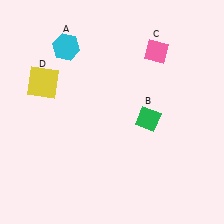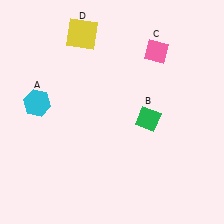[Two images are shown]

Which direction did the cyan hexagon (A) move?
The cyan hexagon (A) moved down.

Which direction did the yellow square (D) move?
The yellow square (D) moved up.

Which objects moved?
The objects that moved are: the cyan hexagon (A), the yellow square (D).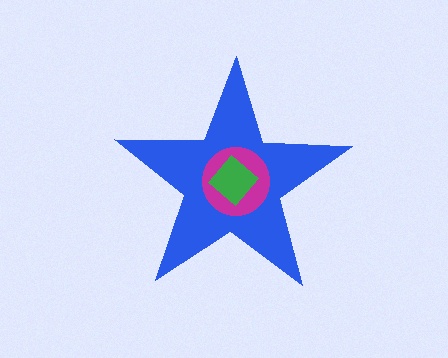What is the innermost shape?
The green diamond.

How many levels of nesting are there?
3.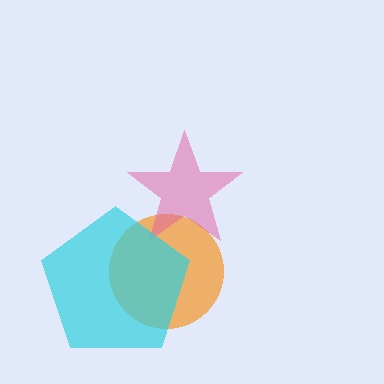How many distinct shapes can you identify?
There are 3 distinct shapes: an orange circle, a pink star, a cyan pentagon.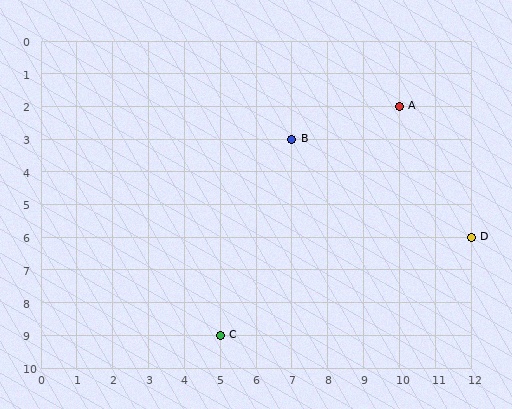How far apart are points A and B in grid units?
Points A and B are 3 columns and 1 row apart (about 3.2 grid units diagonally).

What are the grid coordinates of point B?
Point B is at grid coordinates (7, 3).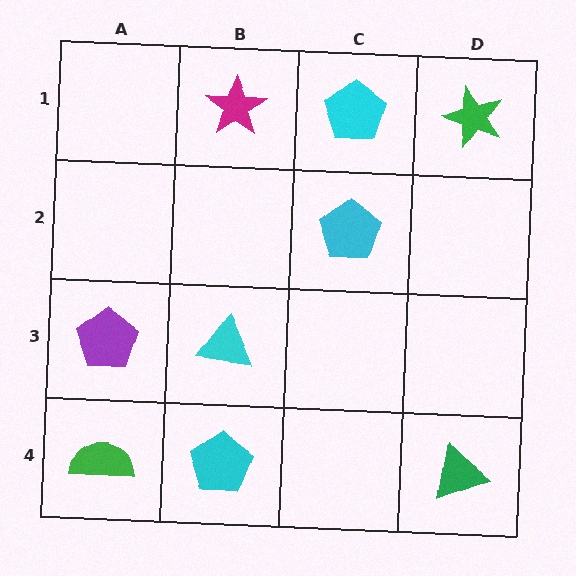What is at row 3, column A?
A purple pentagon.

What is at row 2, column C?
A cyan pentagon.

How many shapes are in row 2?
1 shape.